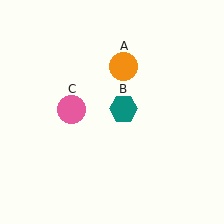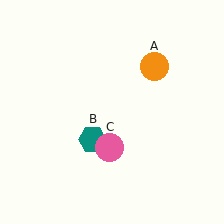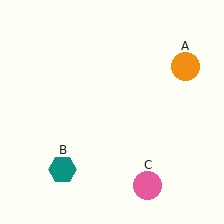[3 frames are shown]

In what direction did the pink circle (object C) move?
The pink circle (object C) moved down and to the right.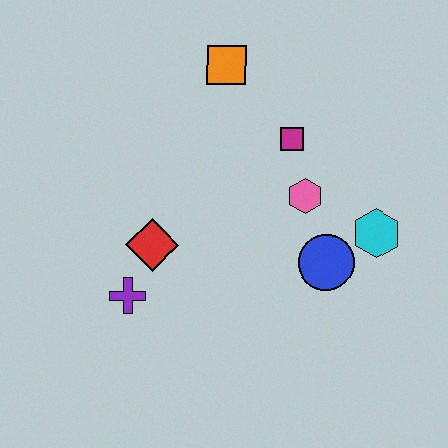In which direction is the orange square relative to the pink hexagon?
The orange square is above the pink hexagon.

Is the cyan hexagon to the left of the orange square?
No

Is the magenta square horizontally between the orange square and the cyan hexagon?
Yes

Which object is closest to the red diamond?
The purple cross is closest to the red diamond.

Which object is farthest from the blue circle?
The orange square is farthest from the blue circle.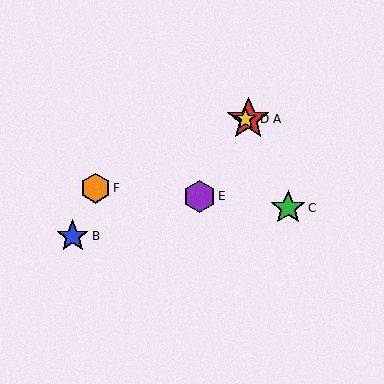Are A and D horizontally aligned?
Yes, both are at y≈119.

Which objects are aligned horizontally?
Objects A, D are aligned horizontally.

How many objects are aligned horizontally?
2 objects (A, D) are aligned horizontally.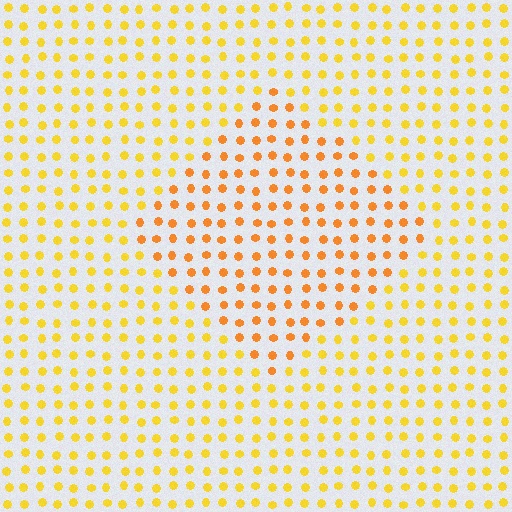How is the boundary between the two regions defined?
The boundary is defined purely by a slight shift in hue (about 24 degrees). Spacing, size, and orientation are identical on both sides.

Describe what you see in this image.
The image is filled with small yellow elements in a uniform arrangement. A diamond-shaped region is visible where the elements are tinted to a slightly different hue, forming a subtle color boundary.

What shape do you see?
I see a diamond.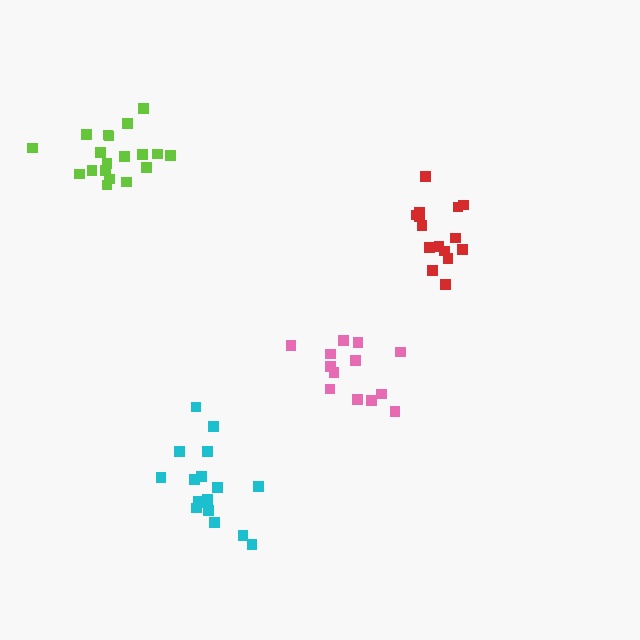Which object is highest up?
The lime cluster is topmost.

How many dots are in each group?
Group 1: 13 dots, Group 2: 15 dots, Group 3: 17 dots, Group 4: 19 dots (64 total).